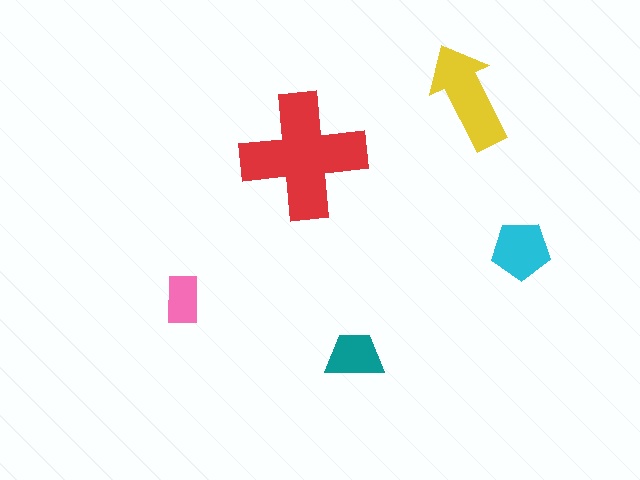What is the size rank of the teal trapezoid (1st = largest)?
4th.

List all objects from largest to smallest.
The red cross, the yellow arrow, the cyan pentagon, the teal trapezoid, the pink rectangle.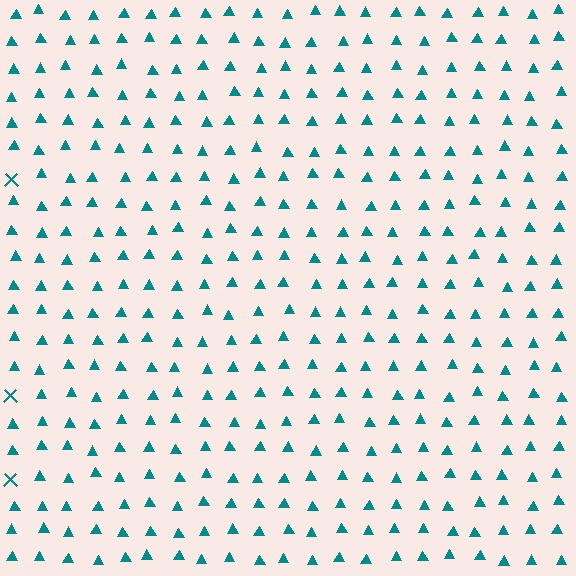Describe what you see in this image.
The image is filled with small teal elements arranged in a uniform grid. A rectangle-shaped region contains triangles, while the surrounding area contains X marks. The boundary is defined purely by the change in element shape.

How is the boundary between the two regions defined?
The boundary is defined by a change in element shape: triangles inside vs. X marks outside. All elements share the same color and spacing.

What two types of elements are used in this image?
The image uses triangles inside the rectangle region and X marks outside it.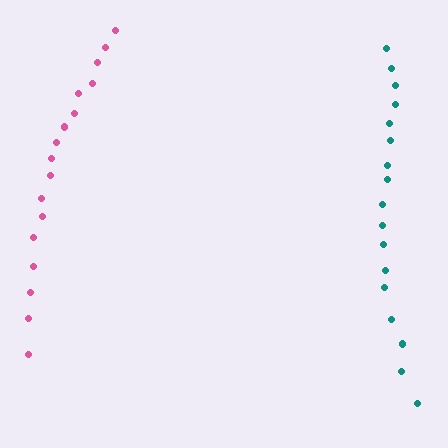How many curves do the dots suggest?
There are 2 distinct paths.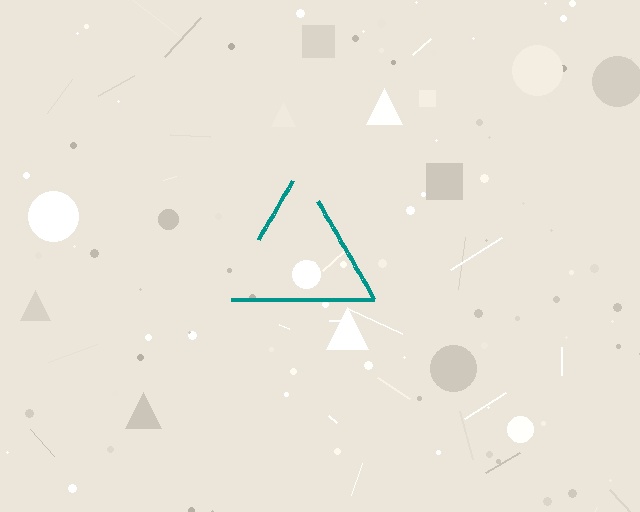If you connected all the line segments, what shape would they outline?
They would outline a triangle.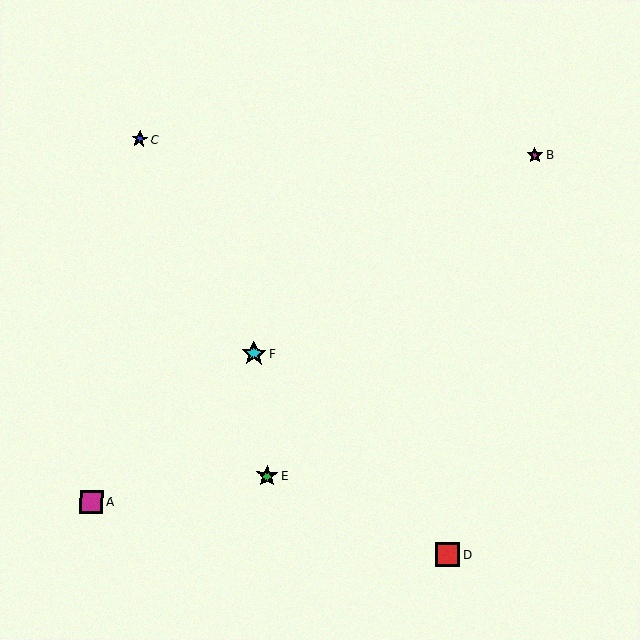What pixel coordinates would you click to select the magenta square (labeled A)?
Click at (92, 502) to select the magenta square A.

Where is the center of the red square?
The center of the red square is at (447, 555).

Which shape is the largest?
The cyan star (labeled F) is the largest.